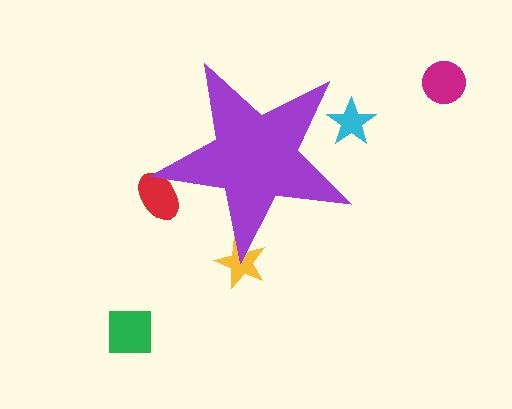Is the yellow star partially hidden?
Yes, the yellow star is partially hidden behind the purple star.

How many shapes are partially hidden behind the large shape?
3 shapes are partially hidden.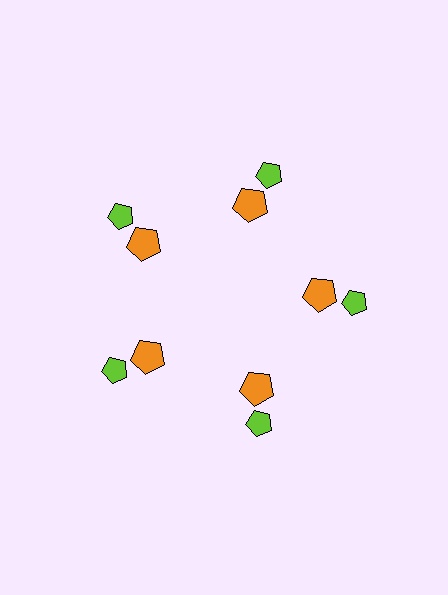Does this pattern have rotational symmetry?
Yes, this pattern has 5-fold rotational symmetry. It looks the same after rotating 72 degrees around the center.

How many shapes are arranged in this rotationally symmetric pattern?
There are 10 shapes, arranged in 5 groups of 2.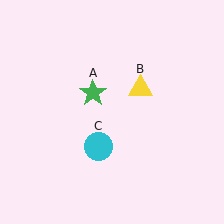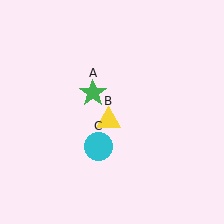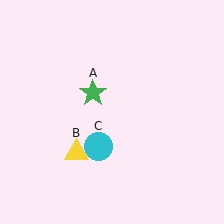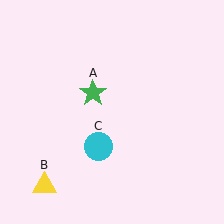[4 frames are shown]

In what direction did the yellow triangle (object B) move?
The yellow triangle (object B) moved down and to the left.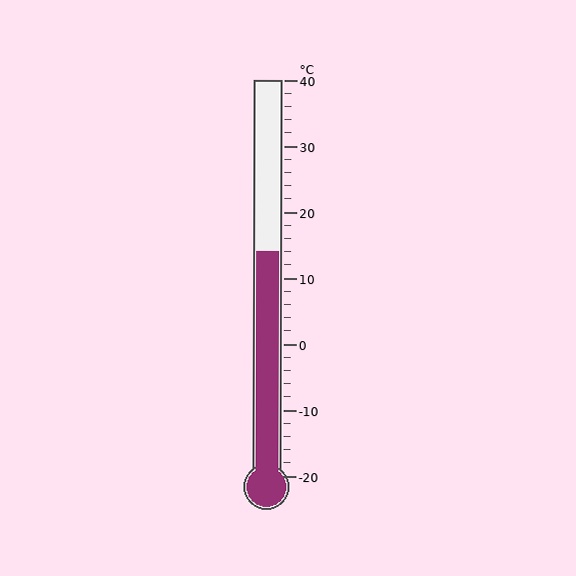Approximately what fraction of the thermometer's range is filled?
The thermometer is filled to approximately 55% of its range.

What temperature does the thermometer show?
The thermometer shows approximately 14°C.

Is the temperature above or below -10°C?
The temperature is above -10°C.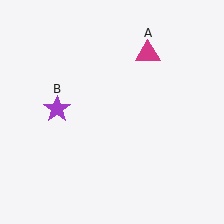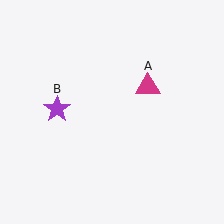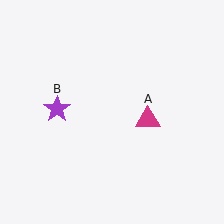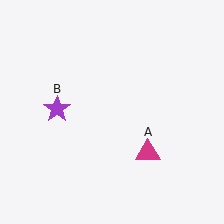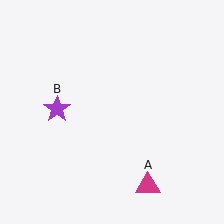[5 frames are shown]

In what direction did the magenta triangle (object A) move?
The magenta triangle (object A) moved down.